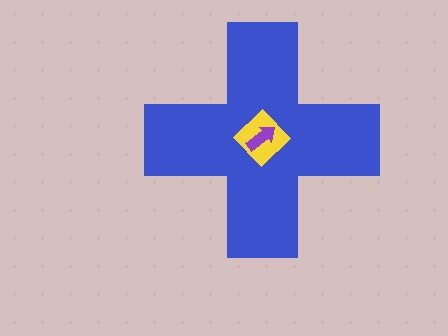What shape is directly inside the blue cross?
The yellow diamond.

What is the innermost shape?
The purple arrow.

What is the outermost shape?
The blue cross.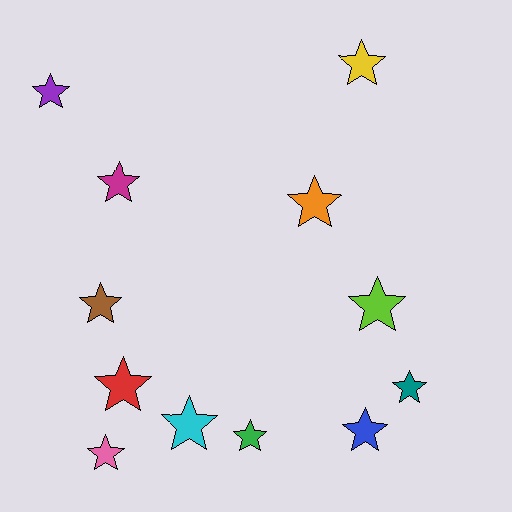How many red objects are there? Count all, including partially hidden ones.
There is 1 red object.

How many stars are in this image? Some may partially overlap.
There are 12 stars.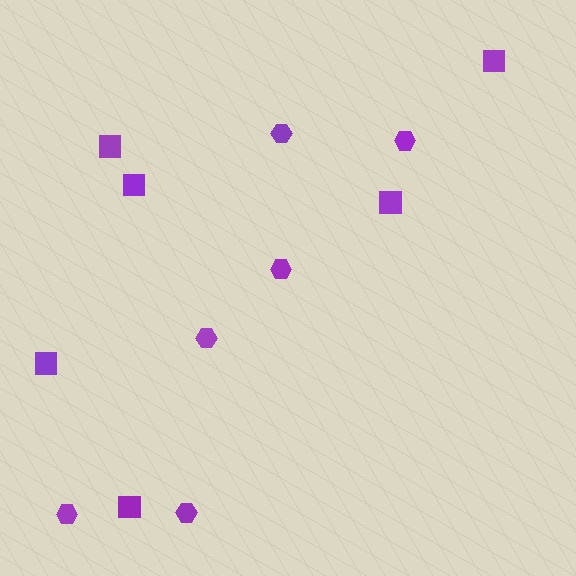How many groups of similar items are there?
There are 2 groups: one group of squares (6) and one group of hexagons (6).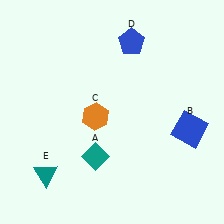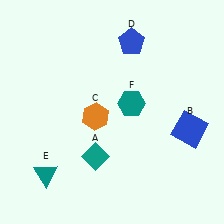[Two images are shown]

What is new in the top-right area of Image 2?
A teal hexagon (F) was added in the top-right area of Image 2.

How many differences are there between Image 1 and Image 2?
There is 1 difference between the two images.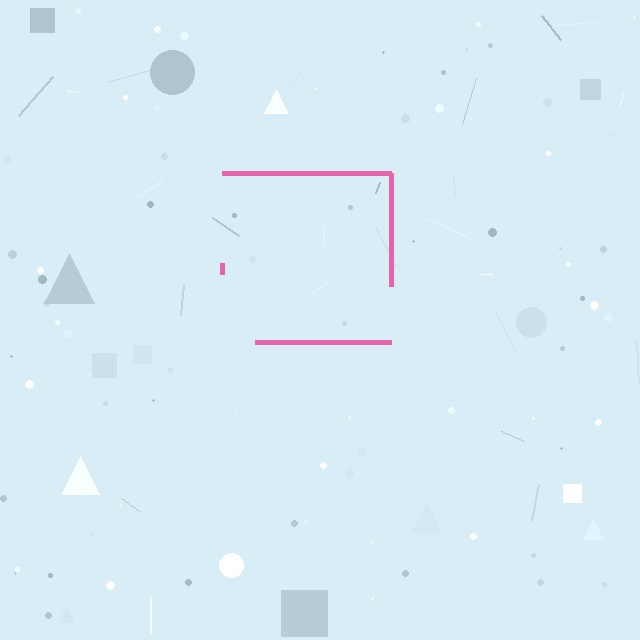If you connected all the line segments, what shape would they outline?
They would outline a square.